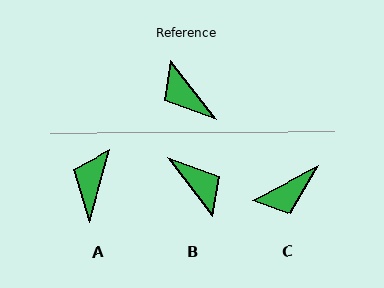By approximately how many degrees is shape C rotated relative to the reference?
Approximately 79 degrees counter-clockwise.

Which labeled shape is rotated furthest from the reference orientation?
B, about 180 degrees away.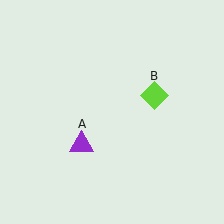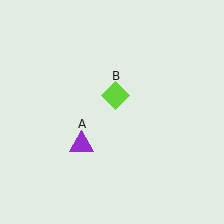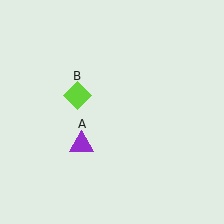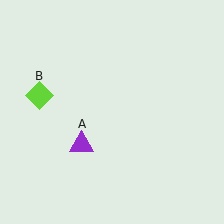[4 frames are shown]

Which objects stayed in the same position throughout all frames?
Purple triangle (object A) remained stationary.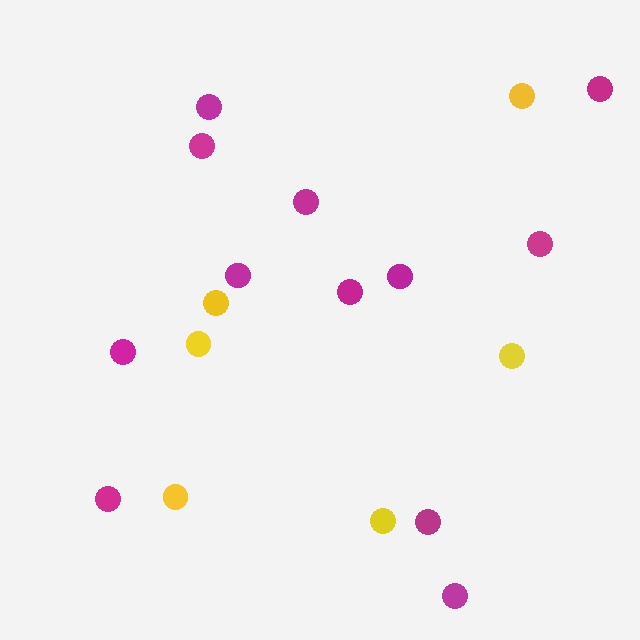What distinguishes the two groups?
There are 2 groups: one group of yellow circles (6) and one group of magenta circles (12).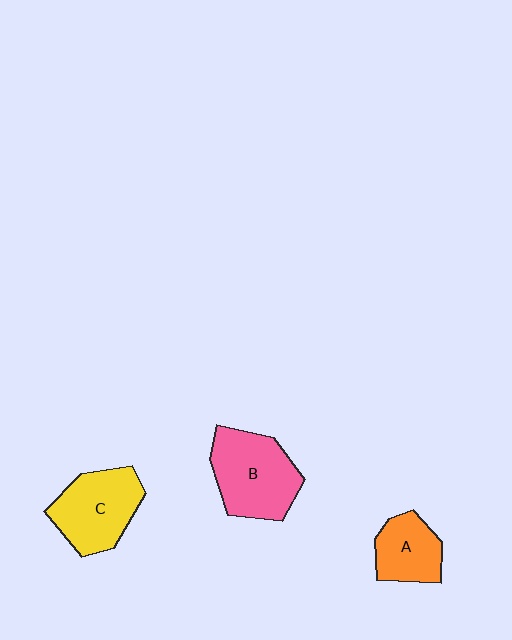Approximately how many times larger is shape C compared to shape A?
Approximately 1.5 times.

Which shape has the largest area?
Shape B (pink).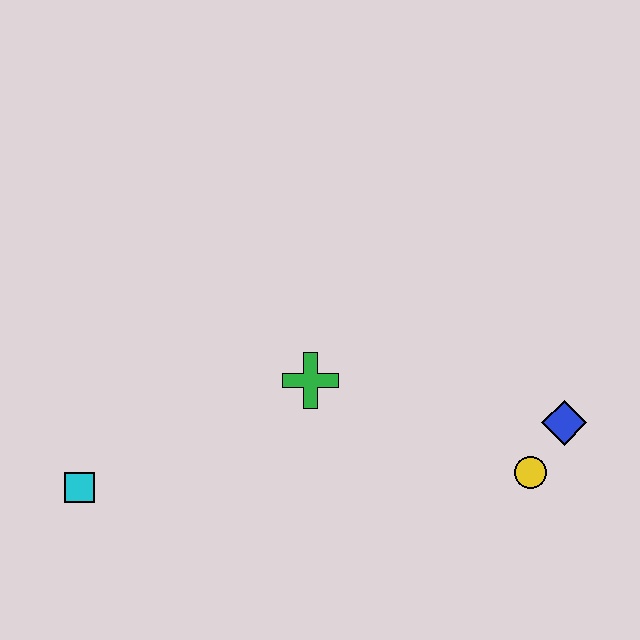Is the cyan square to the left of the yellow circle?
Yes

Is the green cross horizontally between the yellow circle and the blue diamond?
No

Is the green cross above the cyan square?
Yes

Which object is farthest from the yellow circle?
The cyan square is farthest from the yellow circle.